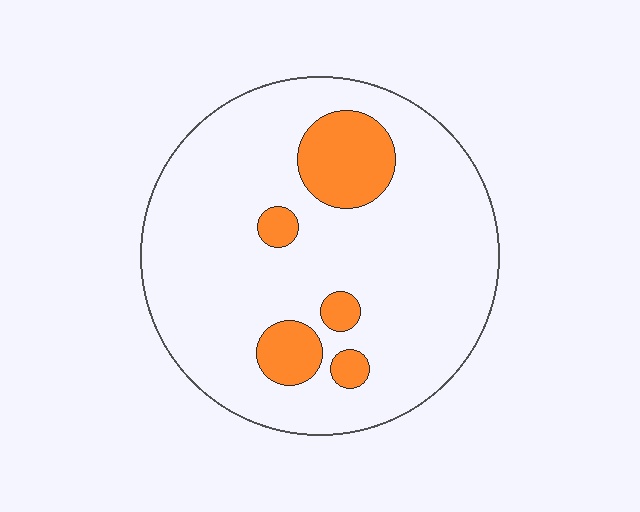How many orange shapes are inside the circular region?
5.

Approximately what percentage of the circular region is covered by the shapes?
Approximately 15%.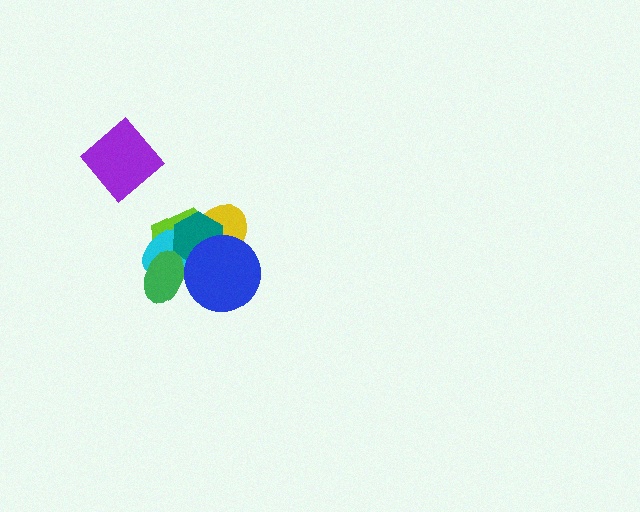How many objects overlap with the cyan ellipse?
5 objects overlap with the cyan ellipse.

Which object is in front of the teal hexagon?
The blue circle is in front of the teal hexagon.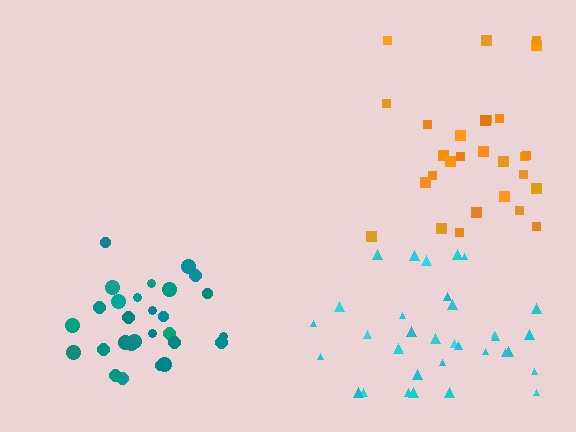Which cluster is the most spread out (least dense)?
Orange.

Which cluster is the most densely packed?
Teal.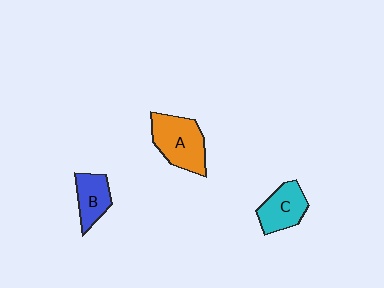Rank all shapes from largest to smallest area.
From largest to smallest: A (orange), C (cyan), B (blue).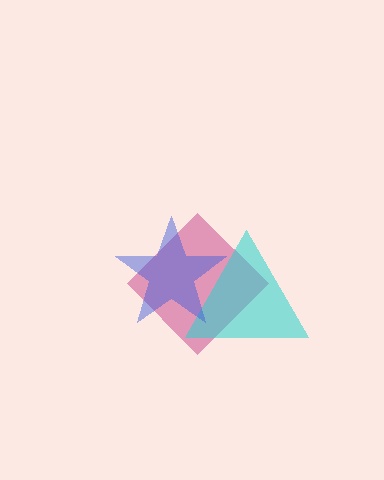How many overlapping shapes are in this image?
There are 3 overlapping shapes in the image.